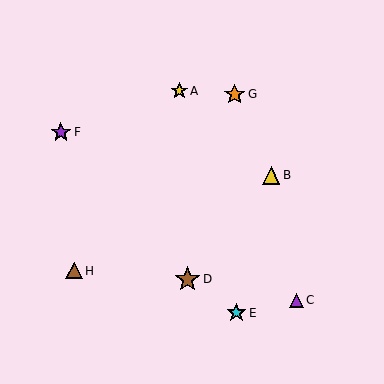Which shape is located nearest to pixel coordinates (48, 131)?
The purple star (labeled F) at (61, 132) is nearest to that location.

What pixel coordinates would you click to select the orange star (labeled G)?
Click at (235, 95) to select the orange star G.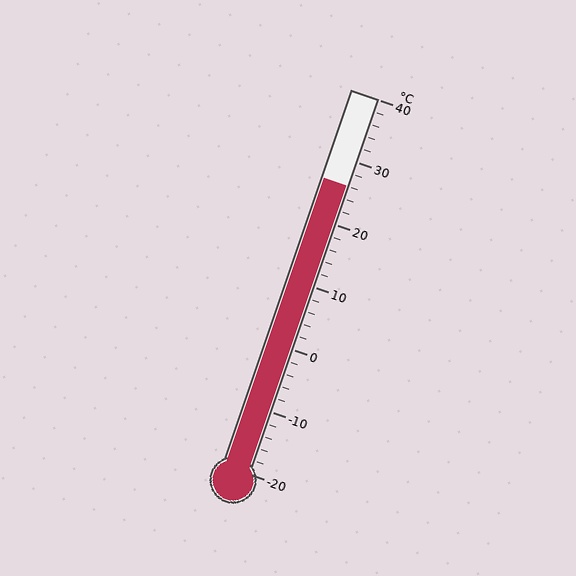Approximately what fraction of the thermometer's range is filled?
The thermometer is filled to approximately 75% of its range.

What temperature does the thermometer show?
The thermometer shows approximately 26°C.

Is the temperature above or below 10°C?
The temperature is above 10°C.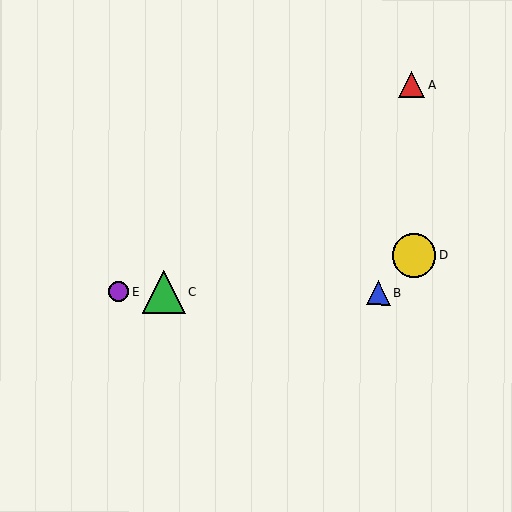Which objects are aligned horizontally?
Objects B, C, E are aligned horizontally.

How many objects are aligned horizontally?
3 objects (B, C, E) are aligned horizontally.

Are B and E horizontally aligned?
Yes, both are at y≈293.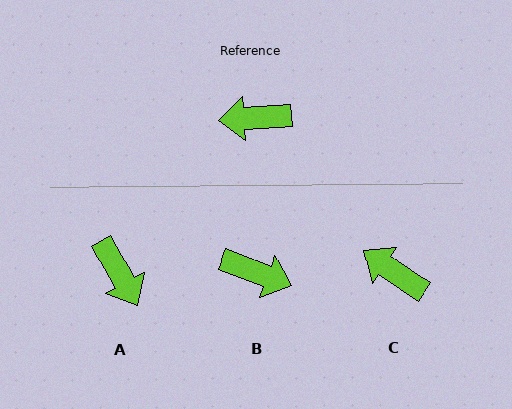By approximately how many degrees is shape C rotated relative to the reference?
Approximately 39 degrees clockwise.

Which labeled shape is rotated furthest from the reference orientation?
B, about 155 degrees away.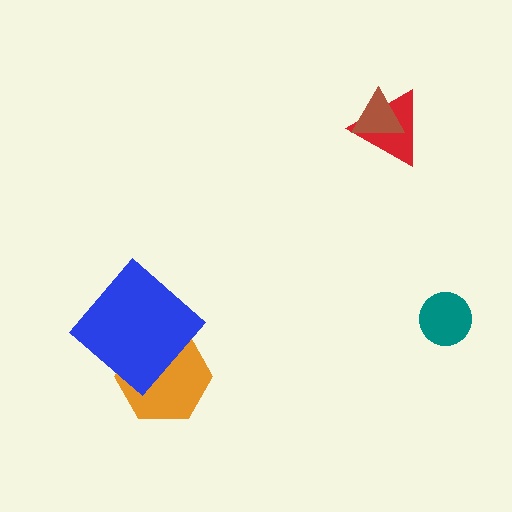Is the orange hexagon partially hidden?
Yes, it is partially covered by another shape.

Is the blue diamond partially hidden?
No, no other shape covers it.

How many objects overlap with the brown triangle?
1 object overlaps with the brown triangle.